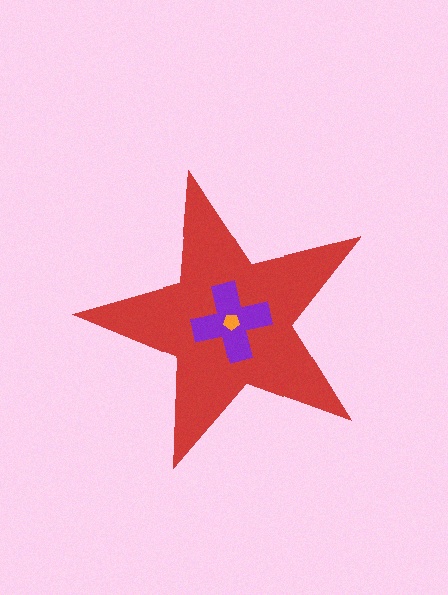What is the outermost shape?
The red star.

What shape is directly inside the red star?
The purple cross.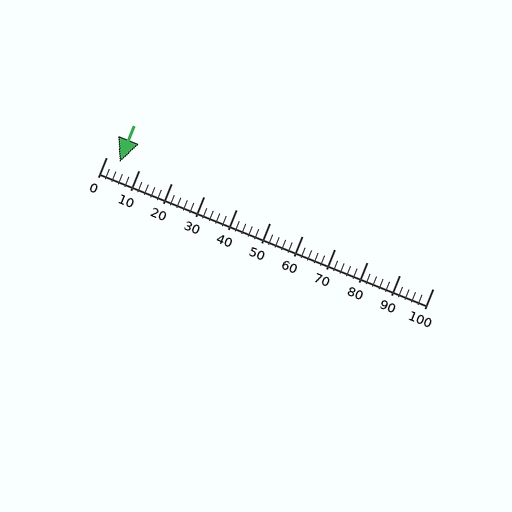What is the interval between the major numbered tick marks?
The major tick marks are spaced 10 units apart.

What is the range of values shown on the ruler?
The ruler shows values from 0 to 100.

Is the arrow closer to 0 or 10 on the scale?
The arrow is closer to 0.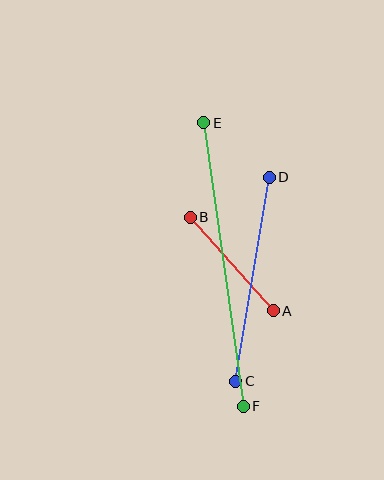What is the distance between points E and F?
The distance is approximately 286 pixels.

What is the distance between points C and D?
The distance is approximately 207 pixels.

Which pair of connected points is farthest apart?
Points E and F are farthest apart.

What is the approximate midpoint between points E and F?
The midpoint is at approximately (223, 264) pixels.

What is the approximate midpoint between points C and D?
The midpoint is at approximately (252, 279) pixels.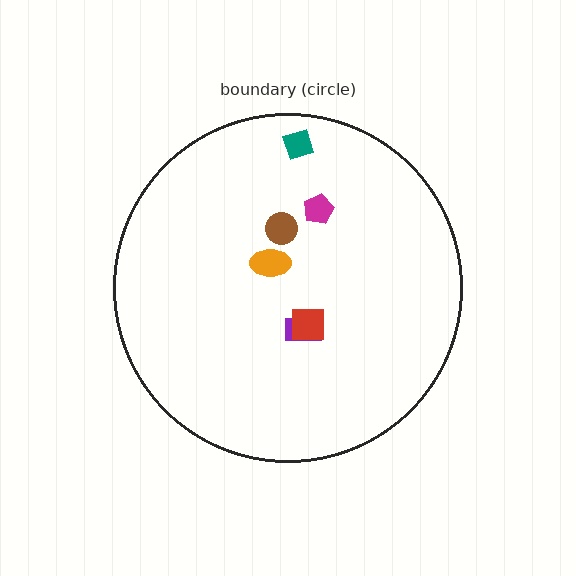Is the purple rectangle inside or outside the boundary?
Inside.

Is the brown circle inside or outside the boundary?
Inside.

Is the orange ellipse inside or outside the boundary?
Inside.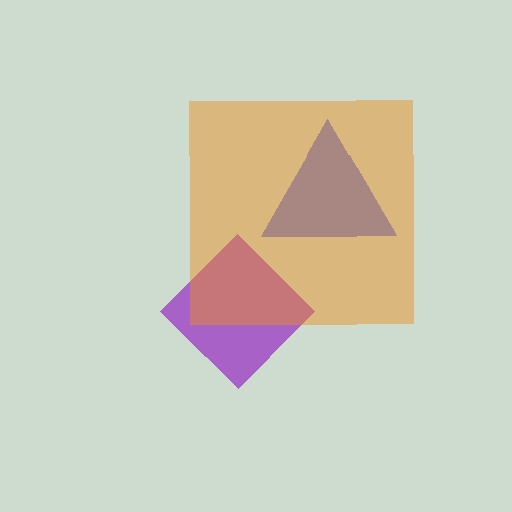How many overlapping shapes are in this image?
There are 3 overlapping shapes in the image.